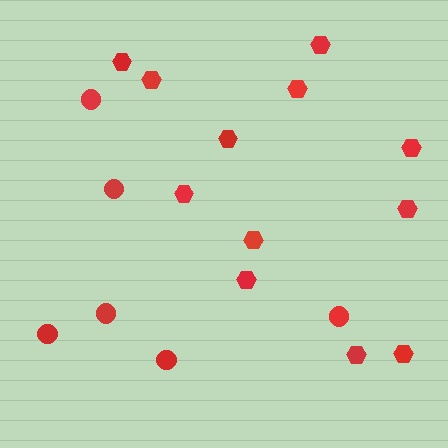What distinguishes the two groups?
There are 2 groups: one group of hexagons (12) and one group of circles (6).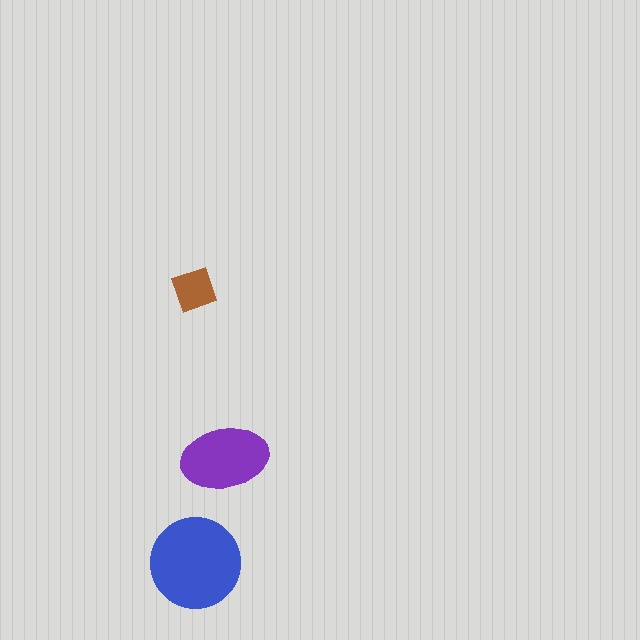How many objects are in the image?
There are 3 objects in the image.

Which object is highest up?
The brown square is topmost.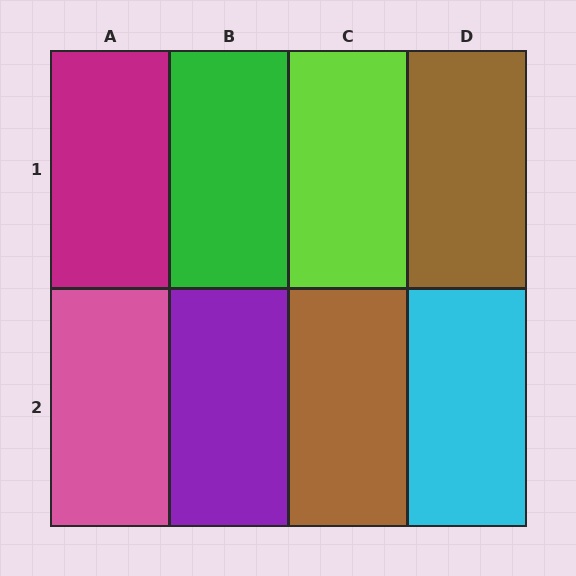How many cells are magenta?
1 cell is magenta.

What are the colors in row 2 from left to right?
Pink, purple, brown, cyan.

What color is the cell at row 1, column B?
Green.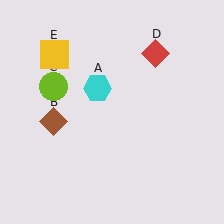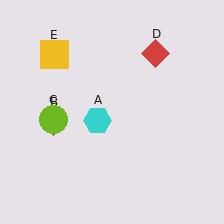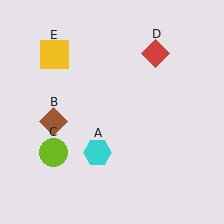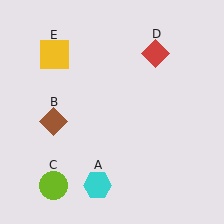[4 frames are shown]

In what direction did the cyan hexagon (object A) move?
The cyan hexagon (object A) moved down.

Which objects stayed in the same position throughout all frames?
Brown diamond (object B) and red diamond (object D) and yellow square (object E) remained stationary.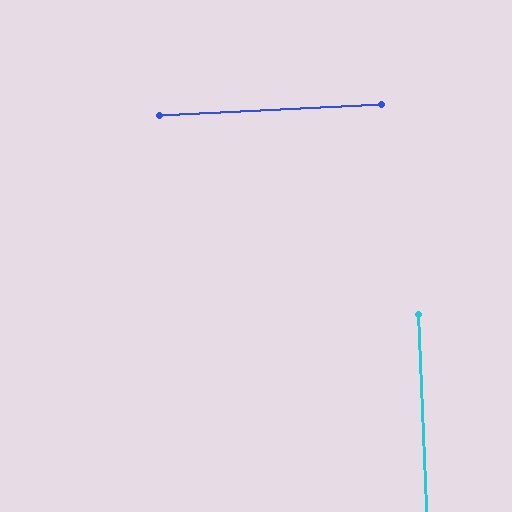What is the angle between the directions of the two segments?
Approximately 90 degrees.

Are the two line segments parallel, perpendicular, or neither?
Perpendicular — they meet at approximately 90°.